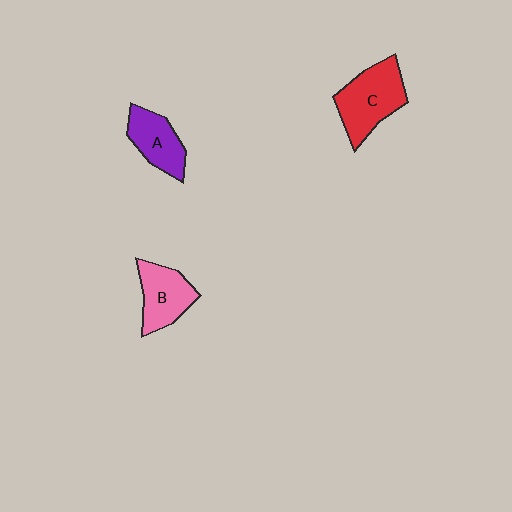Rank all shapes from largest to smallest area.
From largest to smallest: C (red), B (pink), A (purple).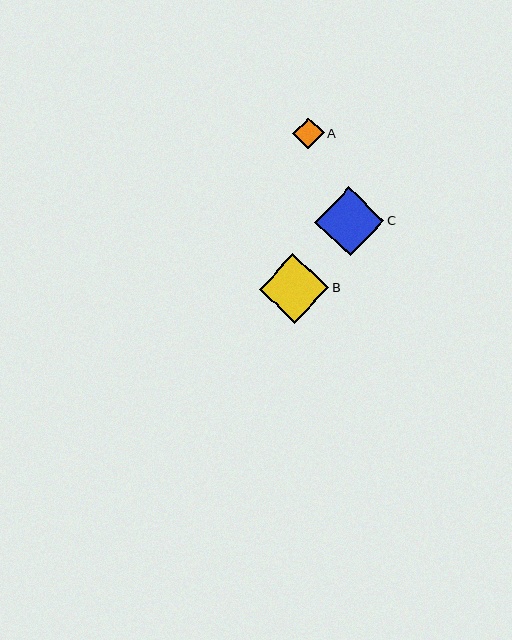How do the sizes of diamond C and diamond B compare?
Diamond C and diamond B are approximately the same size.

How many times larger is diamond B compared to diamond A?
Diamond B is approximately 2.2 times the size of diamond A.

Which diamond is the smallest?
Diamond A is the smallest with a size of approximately 31 pixels.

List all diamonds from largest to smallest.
From largest to smallest: C, B, A.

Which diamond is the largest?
Diamond C is the largest with a size of approximately 69 pixels.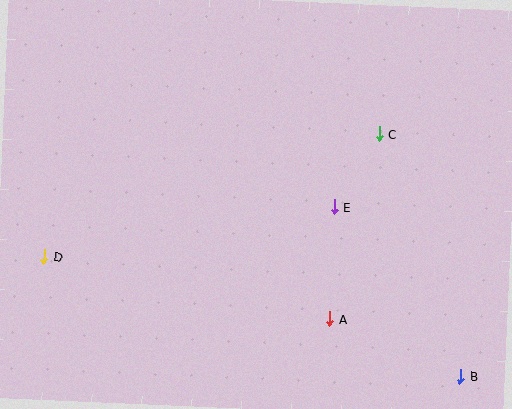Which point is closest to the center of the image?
Point E at (334, 207) is closest to the center.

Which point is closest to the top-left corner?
Point D is closest to the top-left corner.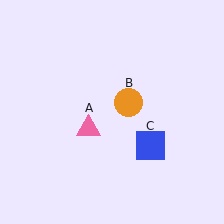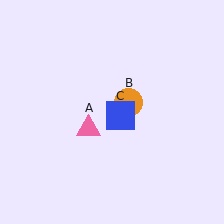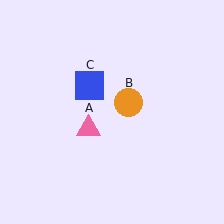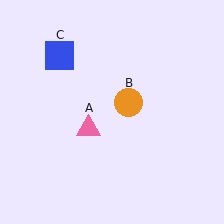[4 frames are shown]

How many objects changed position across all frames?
1 object changed position: blue square (object C).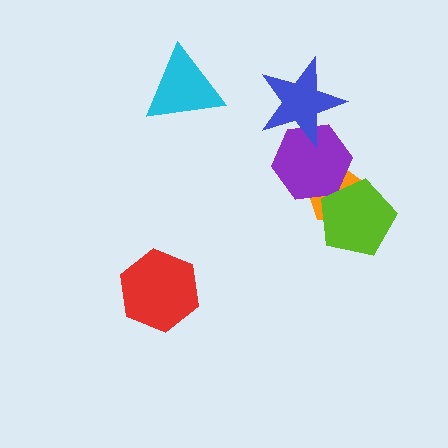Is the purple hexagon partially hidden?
Yes, it is partially covered by another shape.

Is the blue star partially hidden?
No, no other shape covers it.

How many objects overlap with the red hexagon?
0 objects overlap with the red hexagon.